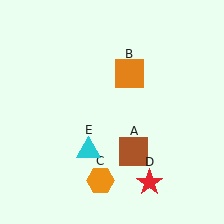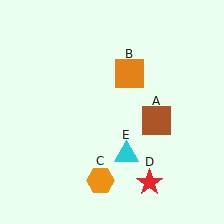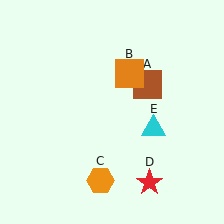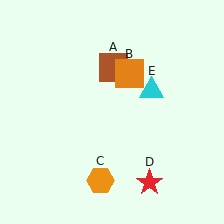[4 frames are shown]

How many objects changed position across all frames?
2 objects changed position: brown square (object A), cyan triangle (object E).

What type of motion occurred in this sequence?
The brown square (object A), cyan triangle (object E) rotated counterclockwise around the center of the scene.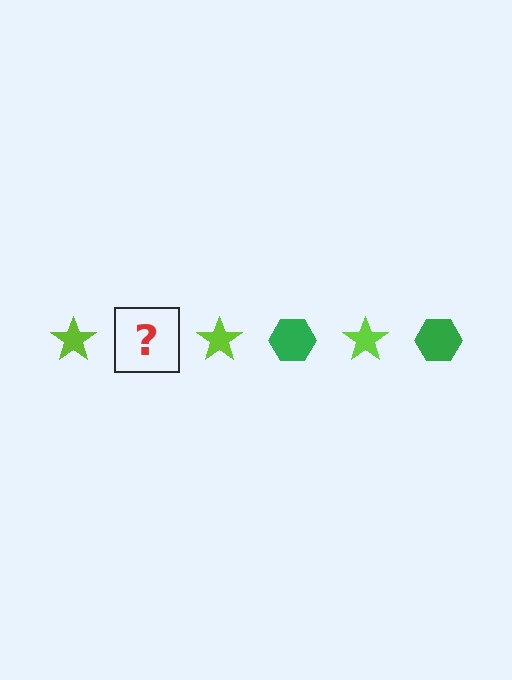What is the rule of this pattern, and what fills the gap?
The rule is that the pattern alternates between lime star and green hexagon. The gap should be filled with a green hexagon.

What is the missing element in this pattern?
The missing element is a green hexagon.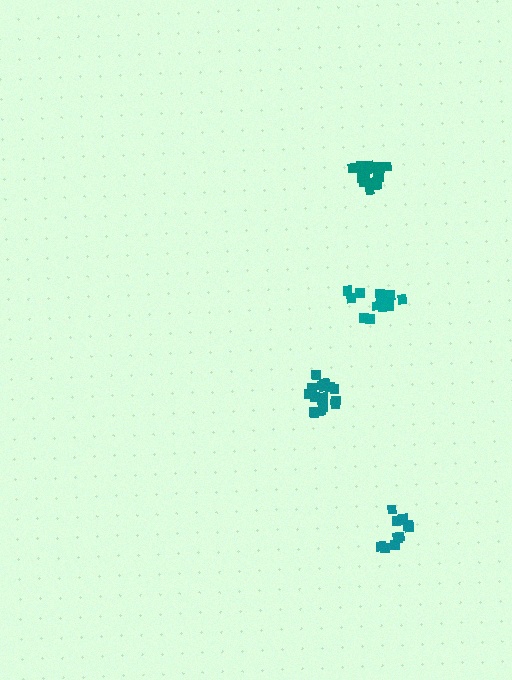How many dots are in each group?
Group 1: 14 dots, Group 2: 19 dots, Group 3: 14 dots, Group 4: 19 dots (66 total).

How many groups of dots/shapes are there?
There are 4 groups.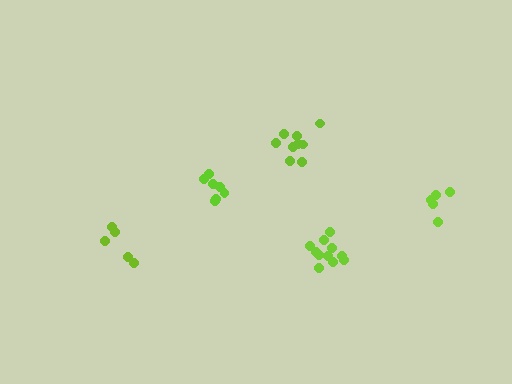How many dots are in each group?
Group 1: 9 dots, Group 2: 7 dots, Group 3: 5 dots, Group 4: 11 dots, Group 5: 5 dots (37 total).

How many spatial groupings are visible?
There are 5 spatial groupings.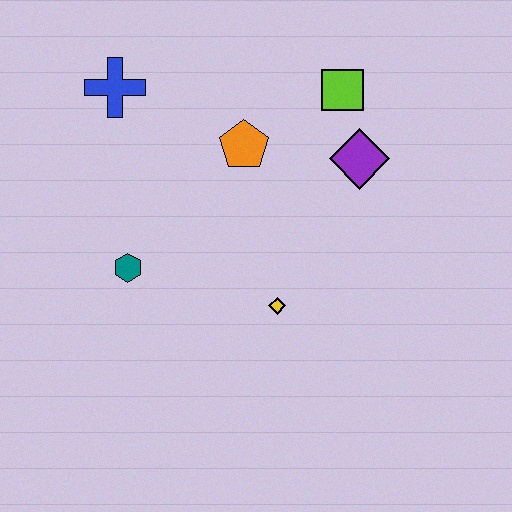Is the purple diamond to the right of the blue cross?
Yes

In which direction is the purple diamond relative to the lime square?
The purple diamond is below the lime square.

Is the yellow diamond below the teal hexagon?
Yes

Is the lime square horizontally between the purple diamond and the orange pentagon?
Yes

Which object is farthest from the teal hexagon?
The lime square is farthest from the teal hexagon.